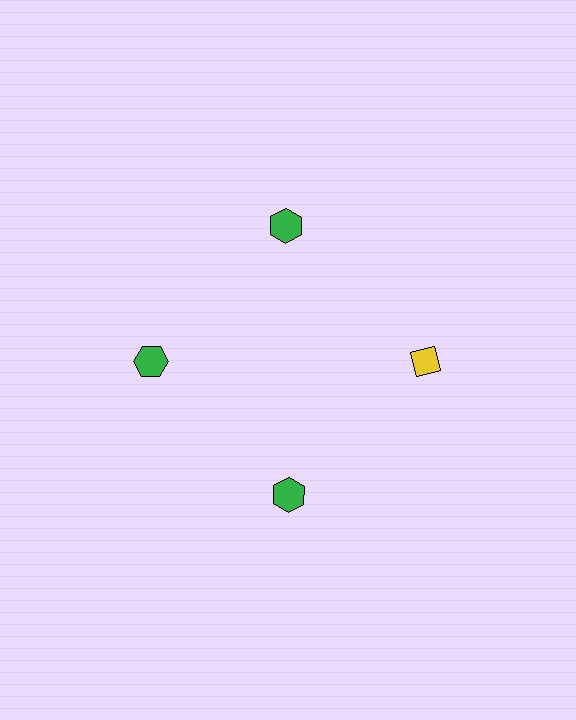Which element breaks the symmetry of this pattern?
The yellow diamond at roughly the 3 o'clock position breaks the symmetry. All other shapes are green hexagons.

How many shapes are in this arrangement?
There are 4 shapes arranged in a ring pattern.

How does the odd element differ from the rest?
It differs in both color (yellow instead of green) and shape (diamond instead of hexagon).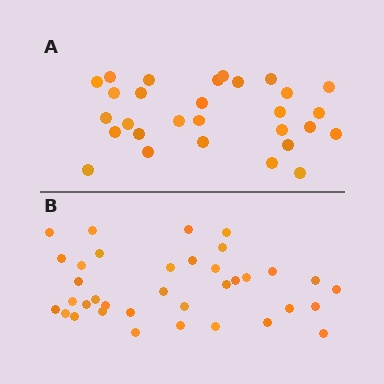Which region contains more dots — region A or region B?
Region B (the bottom region) has more dots.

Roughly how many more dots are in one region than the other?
Region B has roughly 8 or so more dots than region A.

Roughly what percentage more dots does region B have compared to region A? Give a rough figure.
About 25% more.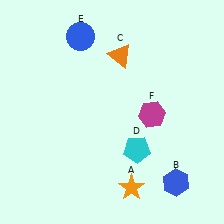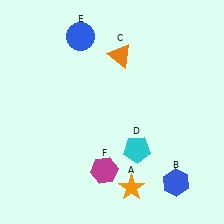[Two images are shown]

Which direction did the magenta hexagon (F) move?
The magenta hexagon (F) moved down.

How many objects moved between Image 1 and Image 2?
1 object moved between the two images.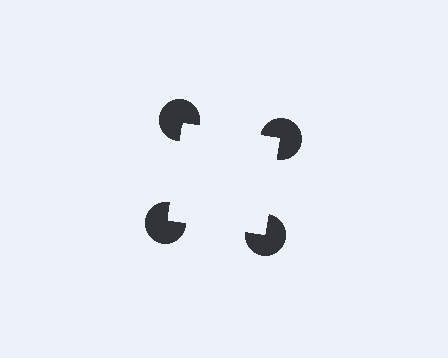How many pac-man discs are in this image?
There are 4 — one at each vertex of the illusory square.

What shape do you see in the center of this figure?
An illusory square — its edges are inferred from the aligned wedge cuts in the pac-man discs, not physically drawn.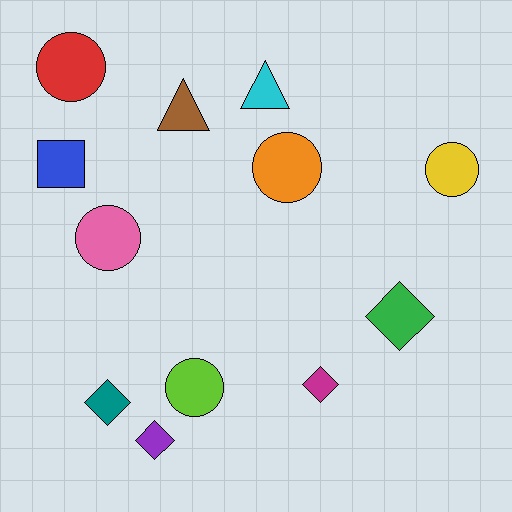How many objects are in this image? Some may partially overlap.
There are 12 objects.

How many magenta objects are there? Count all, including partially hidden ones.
There is 1 magenta object.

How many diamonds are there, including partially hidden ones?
There are 4 diamonds.